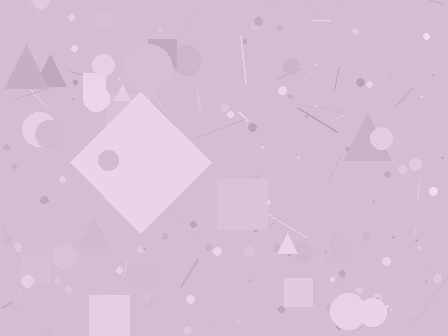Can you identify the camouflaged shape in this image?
The camouflaged shape is a diamond.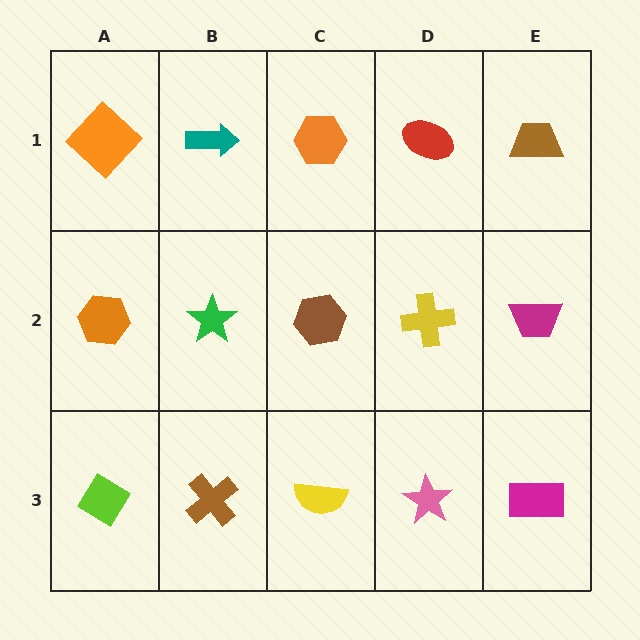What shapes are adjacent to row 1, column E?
A magenta trapezoid (row 2, column E), a red ellipse (row 1, column D).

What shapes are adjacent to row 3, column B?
A green star (row 2, column B), a lime diamond (row 3, column A), a yellow semicircle (row 3, column C).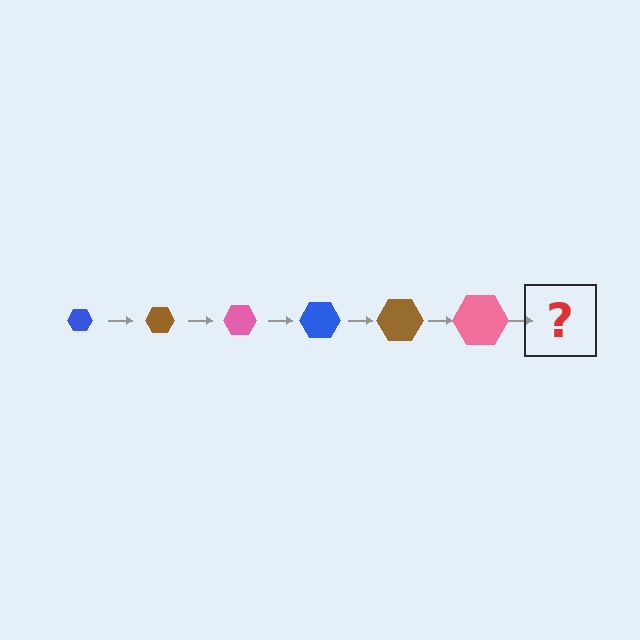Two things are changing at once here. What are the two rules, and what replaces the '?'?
The two rules are that the hexagon grows larger each step and the color cycles through blue, brown, and pink. The '?' should be a blue hexagon, larger than the previous one.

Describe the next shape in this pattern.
It should be a blue hexagon, larger than the previous one.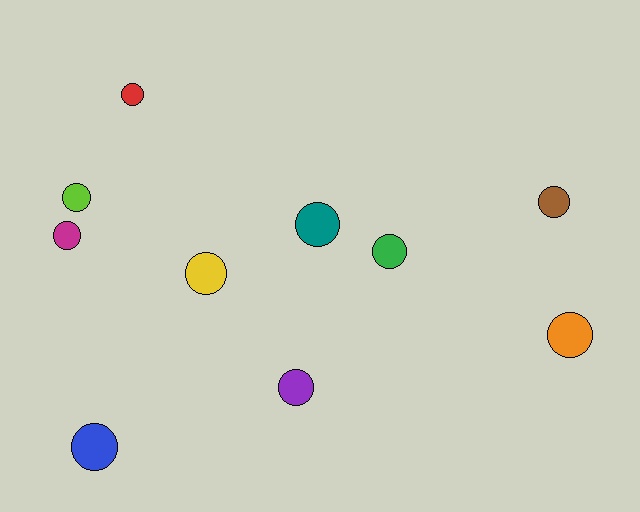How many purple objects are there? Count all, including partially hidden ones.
There is 1 purple object.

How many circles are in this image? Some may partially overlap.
There are 10 circles.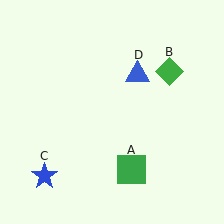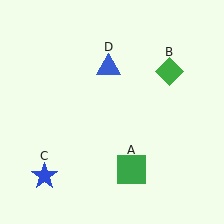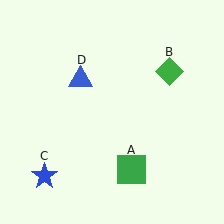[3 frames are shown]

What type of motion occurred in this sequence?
The blue triangle (object D) rotated counterclockwise around the center of the scene.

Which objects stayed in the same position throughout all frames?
Green square (object A) and green diamond (object B) and blue star (object C) remained stationary.